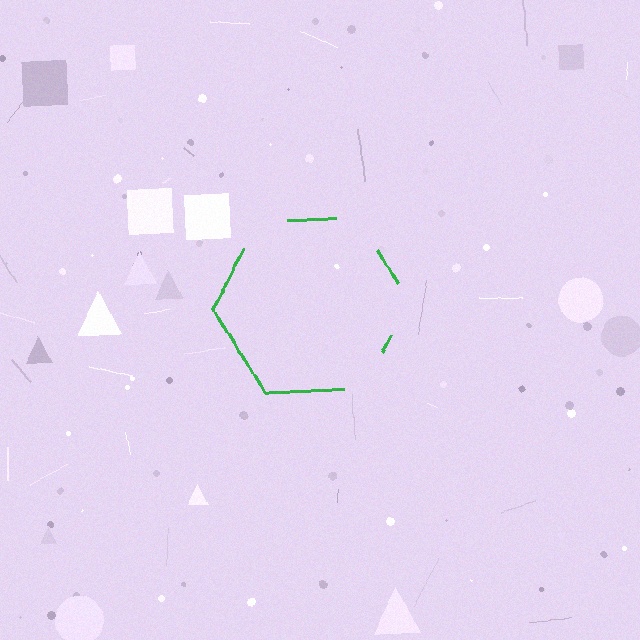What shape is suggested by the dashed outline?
The dashed outline suggests a hexagon.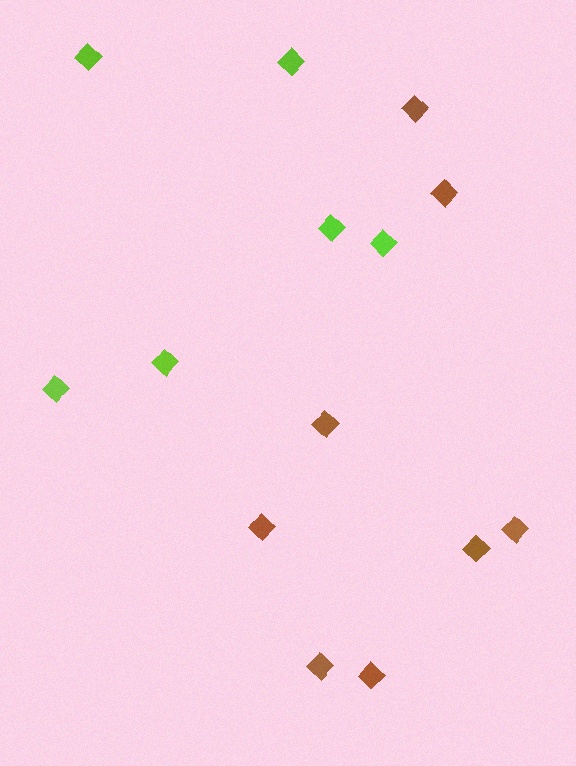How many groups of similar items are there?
There are 2 groups: one group of brown diamonds (8) and one group of lime diamonds (6).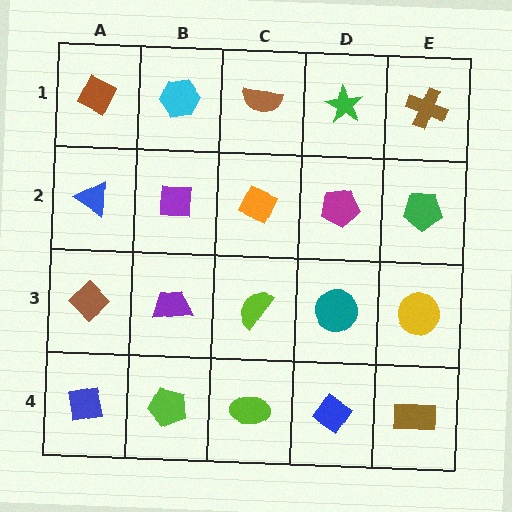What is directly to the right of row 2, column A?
A purple square.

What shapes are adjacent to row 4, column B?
A purple trapezoid (row 3, column B), a blue square (row 4, column A), a lime ellipse (row 4, column C).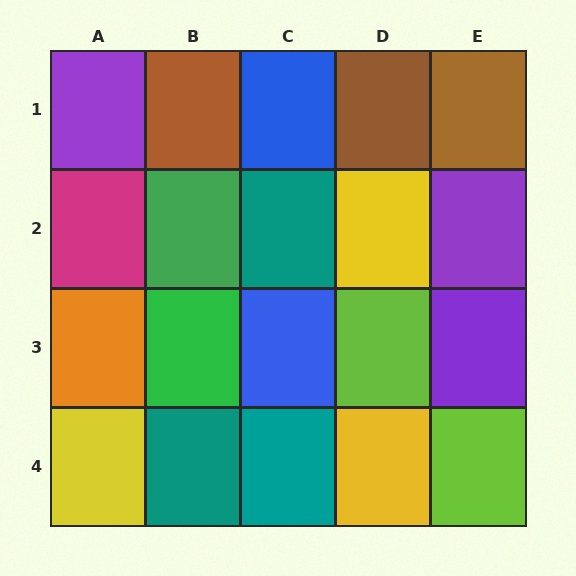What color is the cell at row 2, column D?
Yellow.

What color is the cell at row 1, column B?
Brown.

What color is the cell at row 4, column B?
Teal.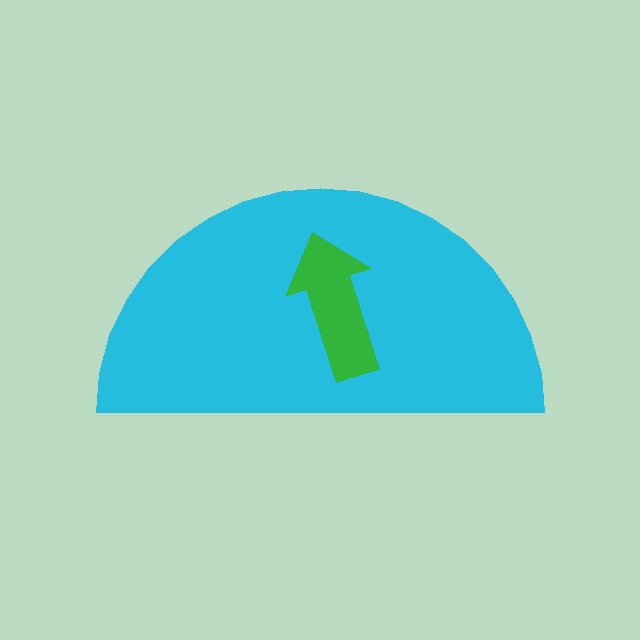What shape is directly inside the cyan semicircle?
The green arrow.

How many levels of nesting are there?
2.